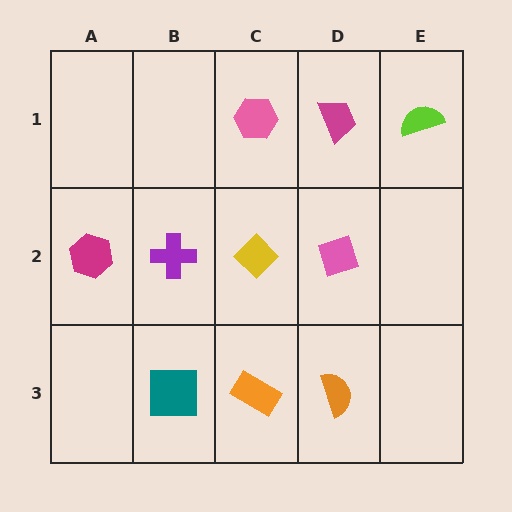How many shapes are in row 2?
4 shapes.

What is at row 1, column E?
A lime semicircle.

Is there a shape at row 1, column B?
No, that cell is empty.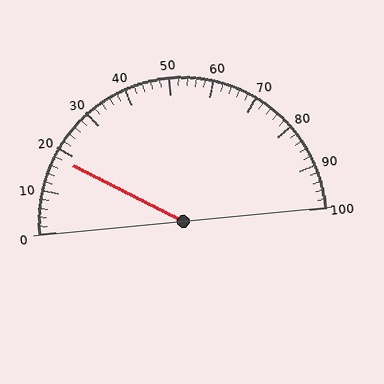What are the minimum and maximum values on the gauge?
The gauge ranges from 0 to 100.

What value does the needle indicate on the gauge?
The needle indicates approximately 18.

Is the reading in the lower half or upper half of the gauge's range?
The reading is in the lower half of the range (0 to 100).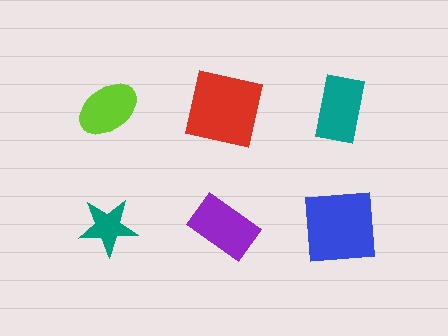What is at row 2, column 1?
A teal star.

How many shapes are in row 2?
3 shapes.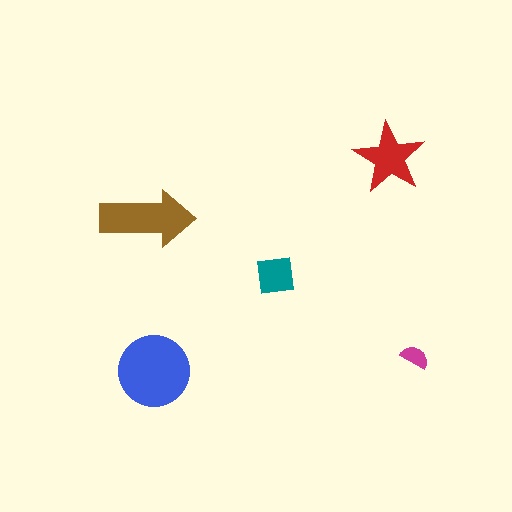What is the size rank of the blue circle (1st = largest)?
1st.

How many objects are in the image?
There are 5 objects in the image.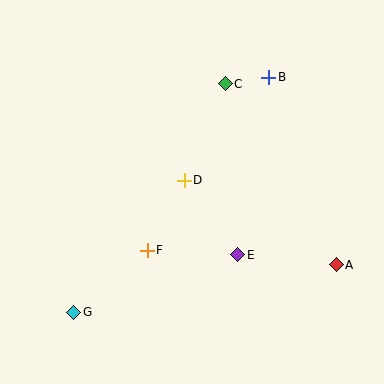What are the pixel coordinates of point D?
Point D is at (184, 180).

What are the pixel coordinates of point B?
Point B is at (269, 77).